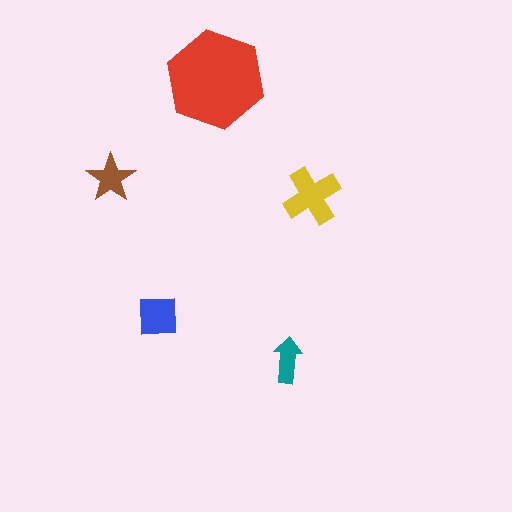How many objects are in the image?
There are 5 objects in the image.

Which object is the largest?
The red hexagon.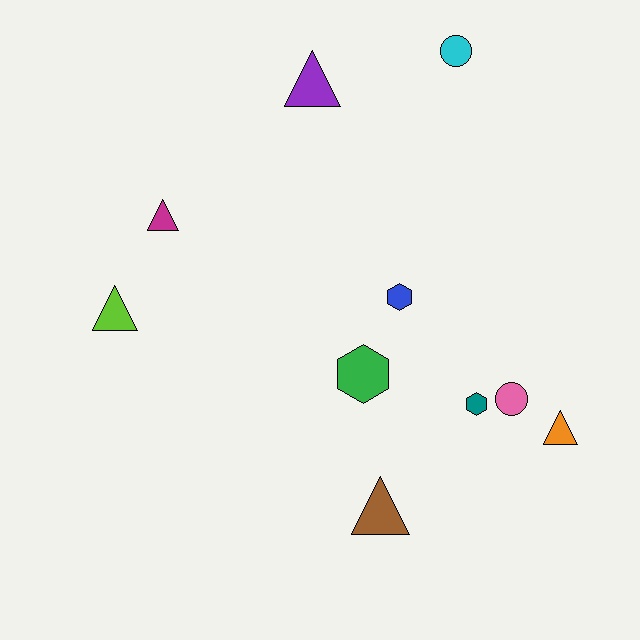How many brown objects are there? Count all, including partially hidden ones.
There is 1 brown object.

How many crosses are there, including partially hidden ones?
There are no crosses.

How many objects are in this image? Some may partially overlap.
There are 10 objects.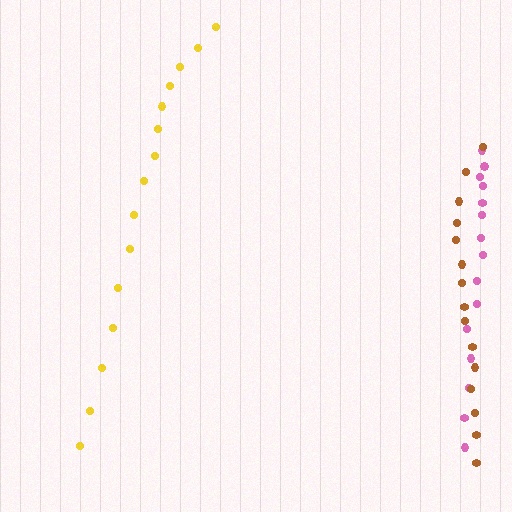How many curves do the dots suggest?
There are 3 distinct paths.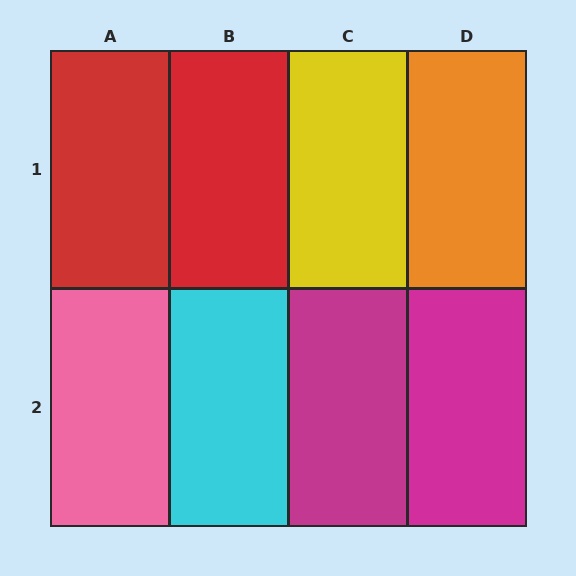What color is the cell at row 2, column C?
Magenta.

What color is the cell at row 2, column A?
Pink.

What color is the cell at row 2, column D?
Magenta.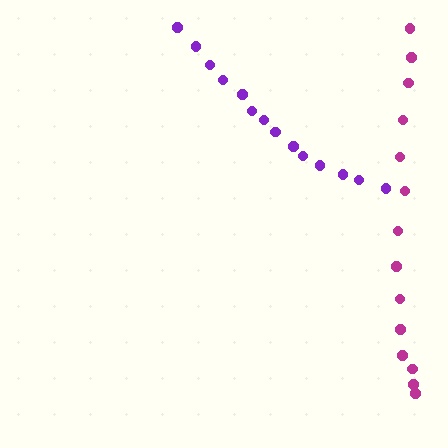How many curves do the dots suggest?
There are 2 distinct paths.